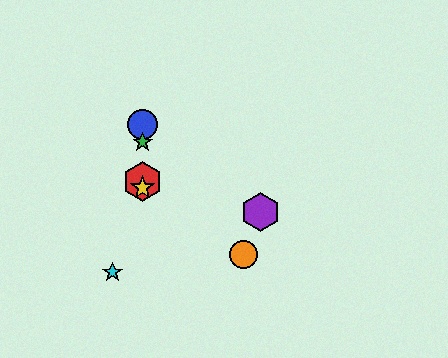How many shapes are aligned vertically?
4 shapes (the red hexagon, the blue circle, the green star, the yellow star) are aligned vertically.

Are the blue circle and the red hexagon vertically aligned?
Yes, both are at x≈143.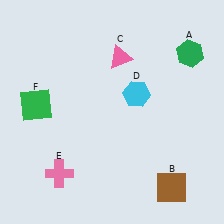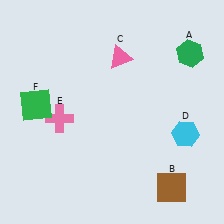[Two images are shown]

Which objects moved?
The objects that moved are: the cyan hexagon (D), the pink cross (E).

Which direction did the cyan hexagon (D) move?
The cyan hexagon (D) moved right.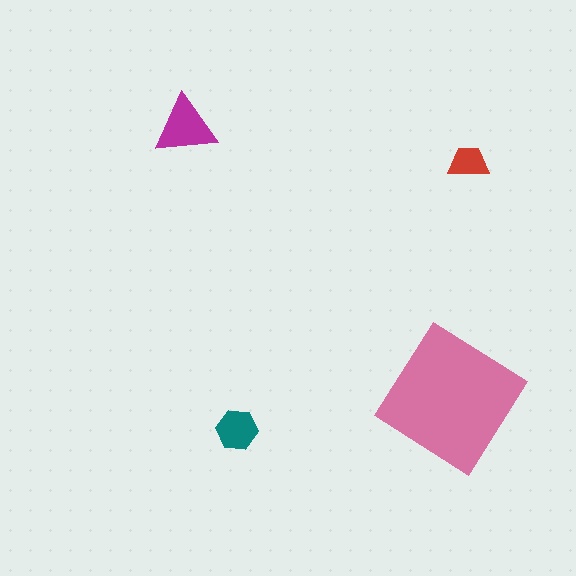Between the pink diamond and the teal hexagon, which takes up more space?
The pink diamond.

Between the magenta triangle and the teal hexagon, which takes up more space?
The magenta triangle.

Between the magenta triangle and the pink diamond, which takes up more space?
The pink diamond.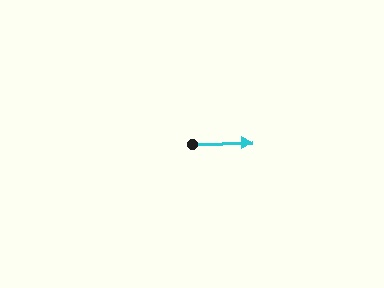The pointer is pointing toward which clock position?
Roughly 3 o'clock.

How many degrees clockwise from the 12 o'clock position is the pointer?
Approximately 88 degrees.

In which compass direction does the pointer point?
East.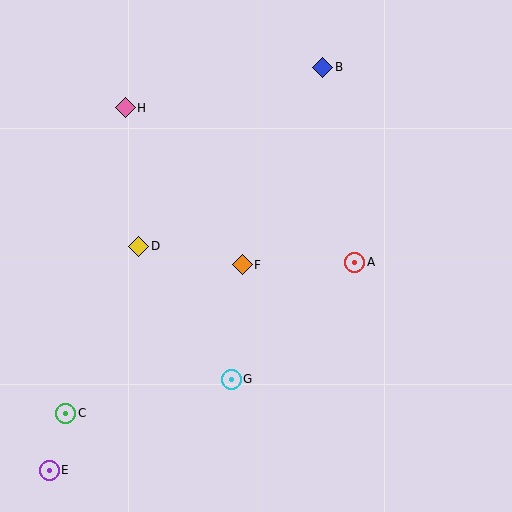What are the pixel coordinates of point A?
Point A is at (355, 262).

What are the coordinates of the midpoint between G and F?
The midpoint between G and F is at (237, 322).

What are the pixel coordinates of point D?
Point D is at (139, 246).